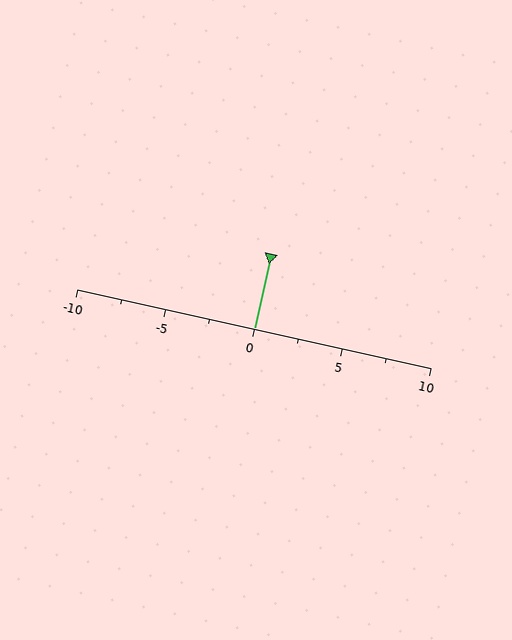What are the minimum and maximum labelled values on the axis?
The axis runs from -10 to 10.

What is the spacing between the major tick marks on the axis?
The major ticks are spaced 5 apart.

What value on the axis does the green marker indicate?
The marker indicates approximately 0.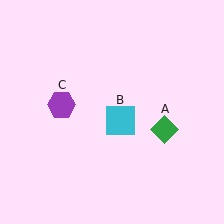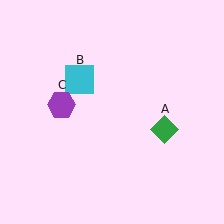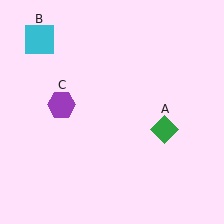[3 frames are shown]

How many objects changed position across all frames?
1 object changed position: cyan square (object B).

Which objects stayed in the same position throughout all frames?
Green diamond (object A) and purple hexagon (object C) remained stationary.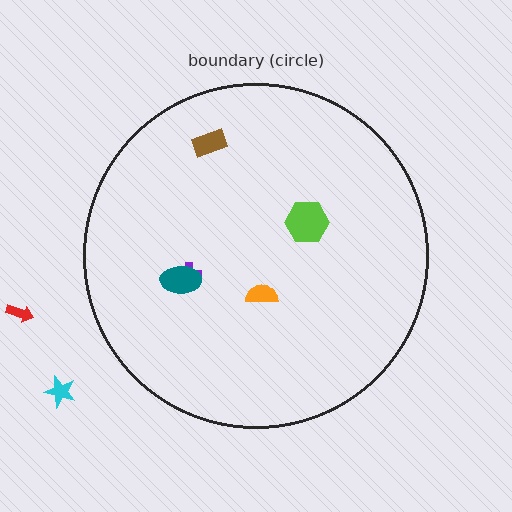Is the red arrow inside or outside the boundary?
Outside.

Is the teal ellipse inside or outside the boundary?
Inside.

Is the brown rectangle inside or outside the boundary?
Inside.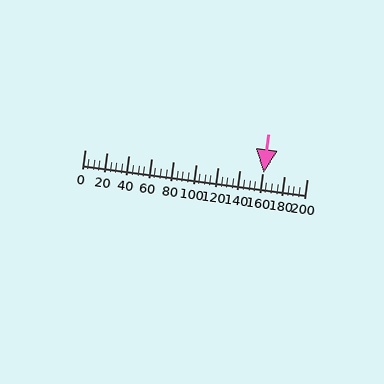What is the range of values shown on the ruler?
The ruler shows values from 0 to 200.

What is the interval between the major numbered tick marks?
The major tick marks are spaced 20 units apart.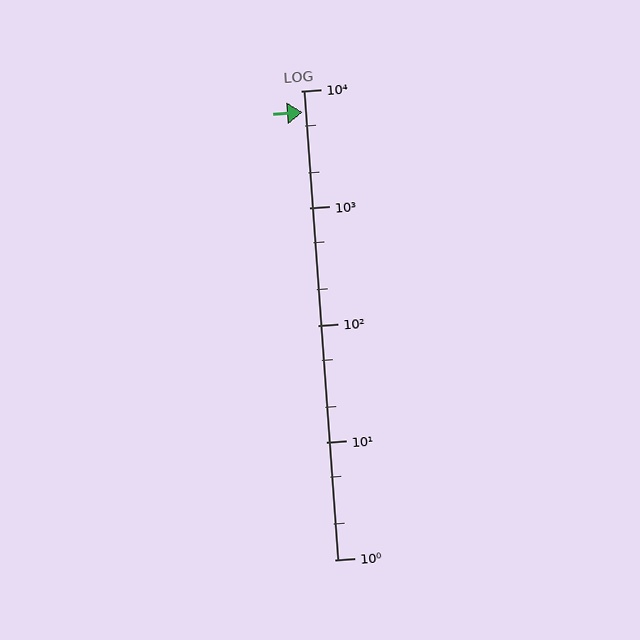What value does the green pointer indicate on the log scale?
The pointer indicates approximately 6500.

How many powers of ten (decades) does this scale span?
The scale spans 4 decades, from 1 to 10000.